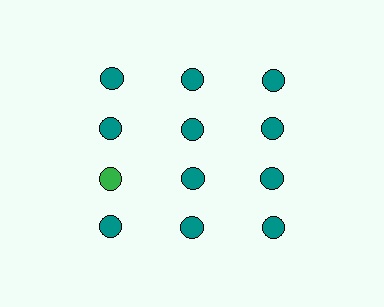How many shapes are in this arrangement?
There are 12 shapes arranged in a grid pattern.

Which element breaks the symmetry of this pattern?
The green circle in the third row, leftmost column breaks the symmetry. All other shapes are teal circles.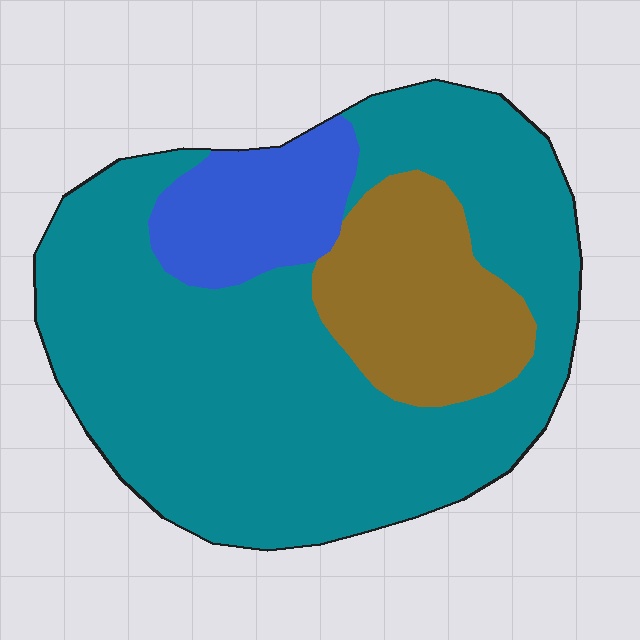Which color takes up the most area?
Teal, at roughly 70%.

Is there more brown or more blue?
Brown.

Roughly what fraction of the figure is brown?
Brown covers 18% of the figure.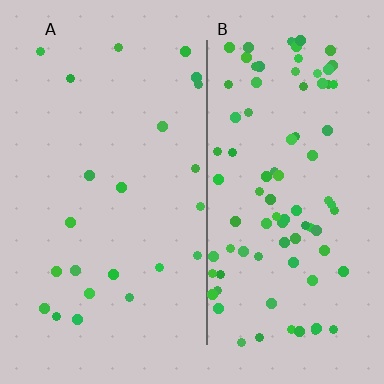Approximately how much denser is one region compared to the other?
Approximately 3.8× — region B over region A.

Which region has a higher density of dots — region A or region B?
B (the right).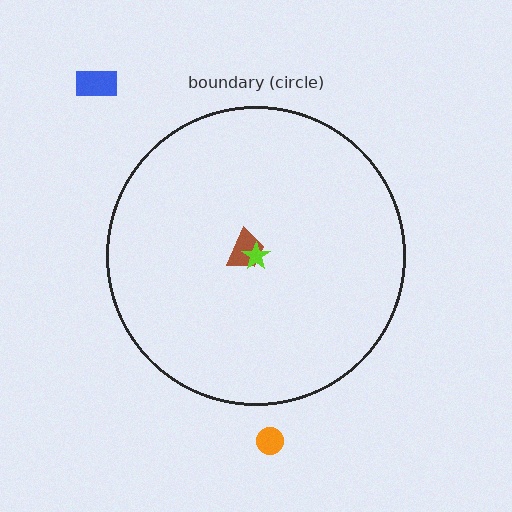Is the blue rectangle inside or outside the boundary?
Outside.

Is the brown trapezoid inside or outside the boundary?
Inside.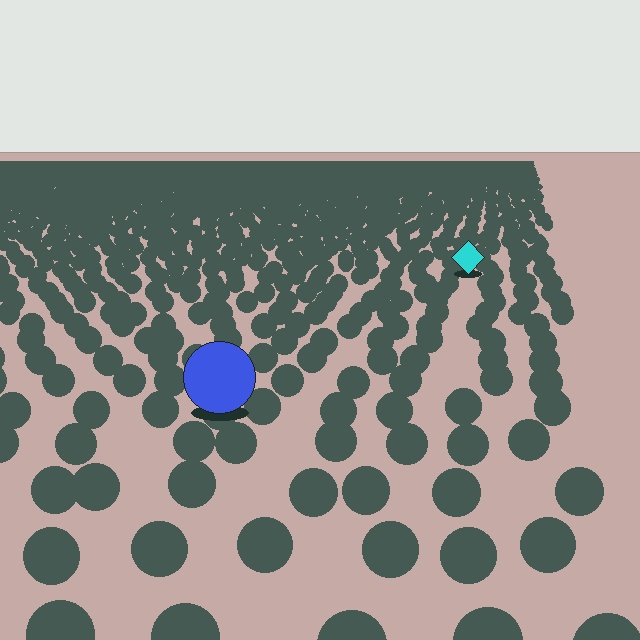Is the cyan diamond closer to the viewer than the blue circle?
No. The blue circle is closer — you can tell from the texture gradient: the ground texture is coarser near it.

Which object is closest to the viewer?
The blue circle is closest. The texture marks near it are larger and more spread out.